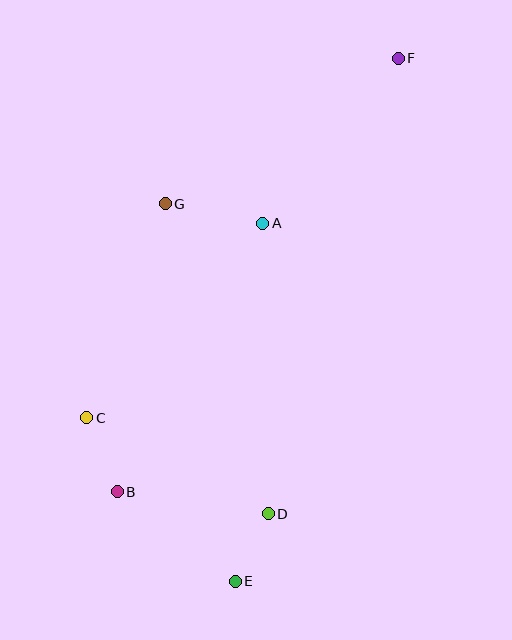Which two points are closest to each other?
Points D and E are closest to each other.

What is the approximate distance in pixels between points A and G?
The distance between A and G is approximately 99 pixels.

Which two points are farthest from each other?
Points E and F are farthest from each other.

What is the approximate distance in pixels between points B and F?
The distance between B and F is approximately 516 pixels.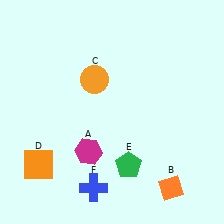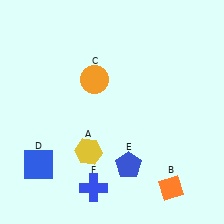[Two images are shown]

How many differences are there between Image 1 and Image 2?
There are 3 differences between the two images.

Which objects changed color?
A changed from magenta to yellow. D changed from orange to blue. E changed from green to blue.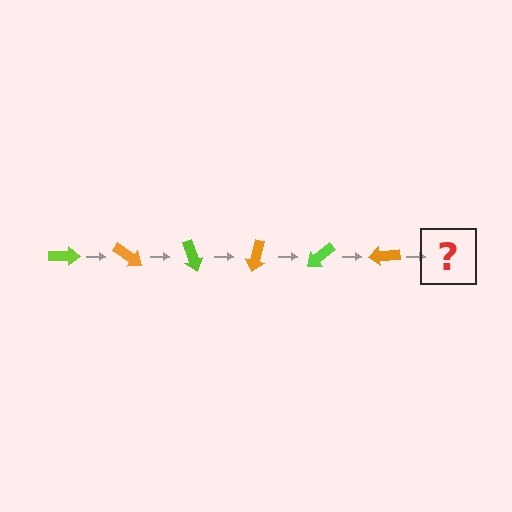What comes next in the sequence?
The next element should be a lime arrow, rotated 210 degrees from the start.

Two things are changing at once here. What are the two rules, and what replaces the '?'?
The two rules are that it rotates 35 degrees each step and the color cycles through lime and orange. The '?' should be a lime arrow, rotated 210 degrees from the start.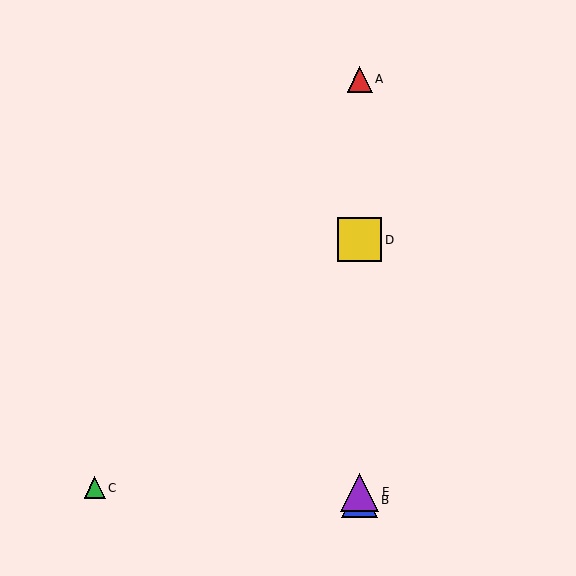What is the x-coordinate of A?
Object A is at x≈360.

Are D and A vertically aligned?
Yes, both are at x≈360.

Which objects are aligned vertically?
Objects A, B, D, E are aligned vertically.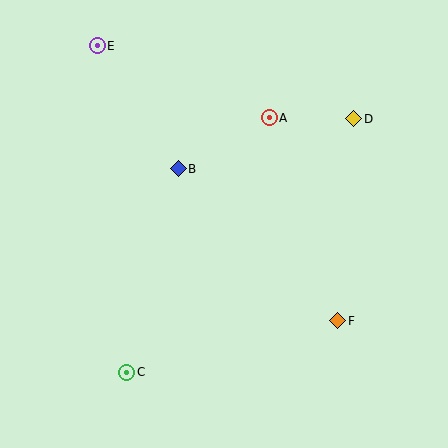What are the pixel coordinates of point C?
Point C is at (127, 372).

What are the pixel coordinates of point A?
Point A is at (269, 118).